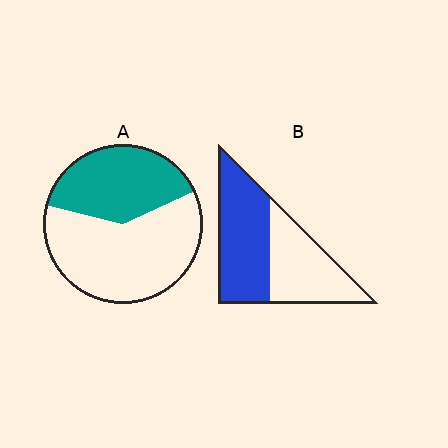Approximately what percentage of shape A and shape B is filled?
A is approximately 40% and B is approximately 55%.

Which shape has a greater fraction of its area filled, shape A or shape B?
Shape B.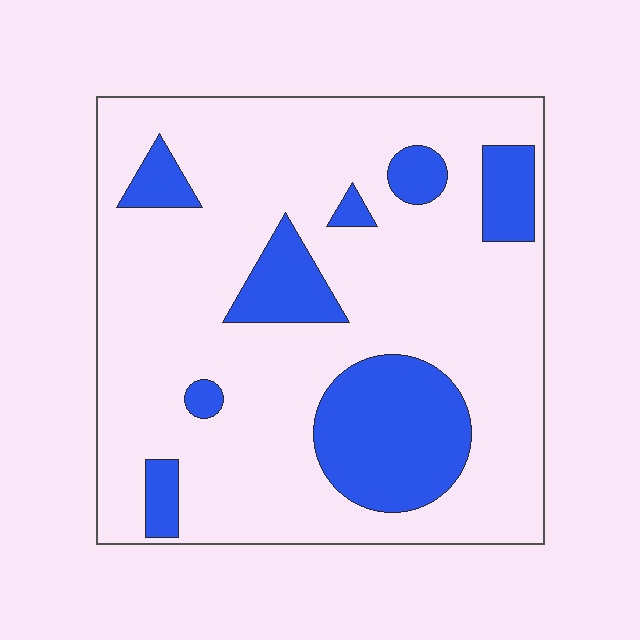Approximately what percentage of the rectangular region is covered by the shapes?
Approximately 20%.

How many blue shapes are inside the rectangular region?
8.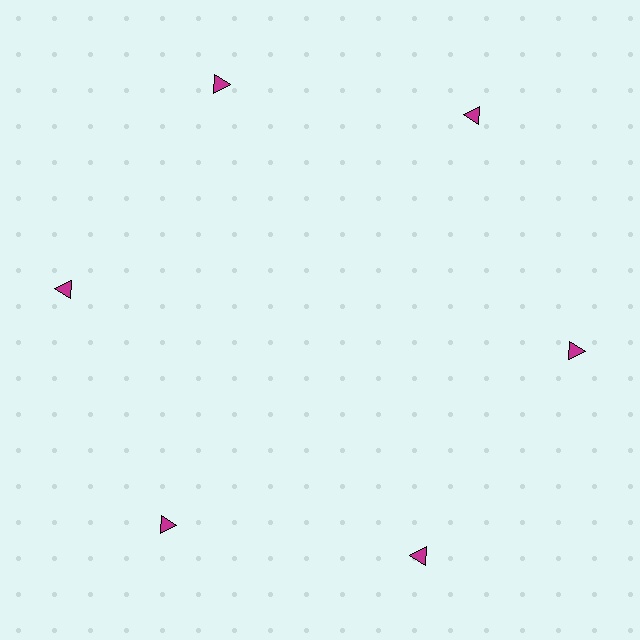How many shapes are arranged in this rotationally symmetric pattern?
There are 6 shapes, arranged in 6 groups of 1.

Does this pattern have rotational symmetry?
Yes, this pattern has 6-fold rotational symmetry. It looks the same after rotating 60 degrees around the center.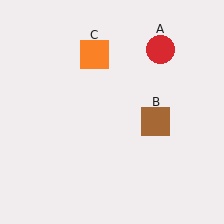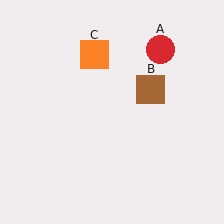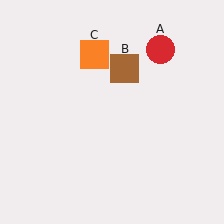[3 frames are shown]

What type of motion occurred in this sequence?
The brown square (object B) rotated counterclockwise around the center of the scene.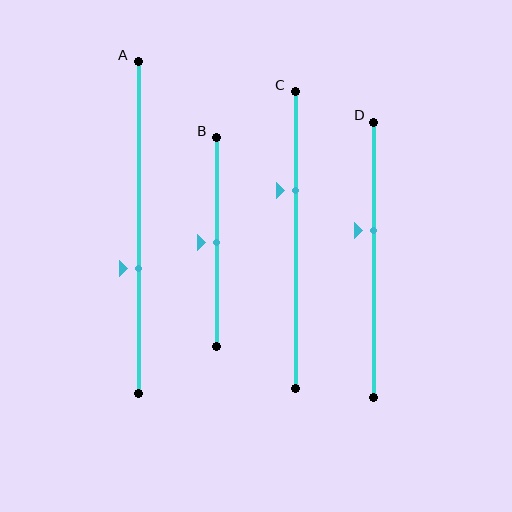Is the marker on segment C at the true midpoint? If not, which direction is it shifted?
No, the marker on segment C is shifted upward by about 17% of the segment length.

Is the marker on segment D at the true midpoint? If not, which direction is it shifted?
No, the marker on segment D is shifted upward by about 11% of the segment length.